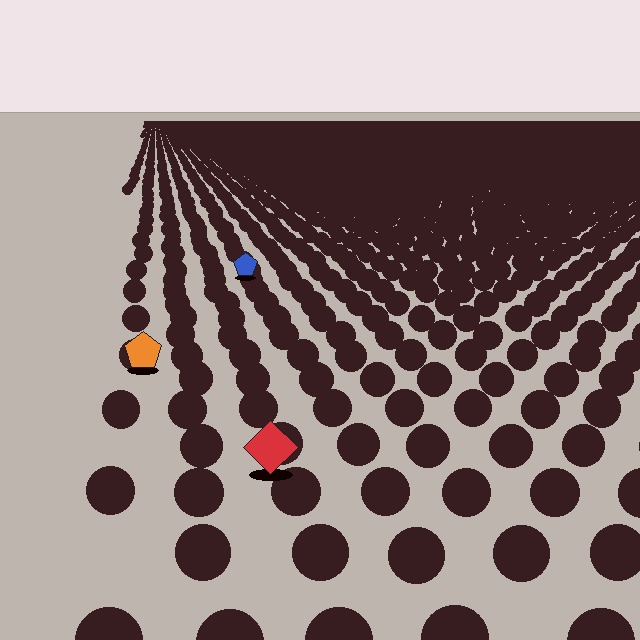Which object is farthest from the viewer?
The blue pentagon is farthest from the viewer. It appears smaller and the ground texture around it is denser.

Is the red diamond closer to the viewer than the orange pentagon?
Yes. The red diamond is closer — you can tell from the texture gradient: the ground texture is coarser near it.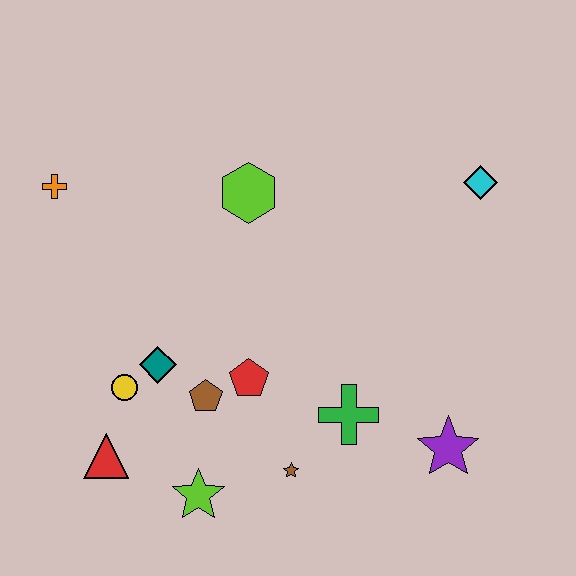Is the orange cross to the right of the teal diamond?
No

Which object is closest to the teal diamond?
The yellow circle is closest to the teal diamond.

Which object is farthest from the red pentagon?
The cyan diamond is farthest from the red pentagon.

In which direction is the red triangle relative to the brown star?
The red triangle is to the left of the brown star.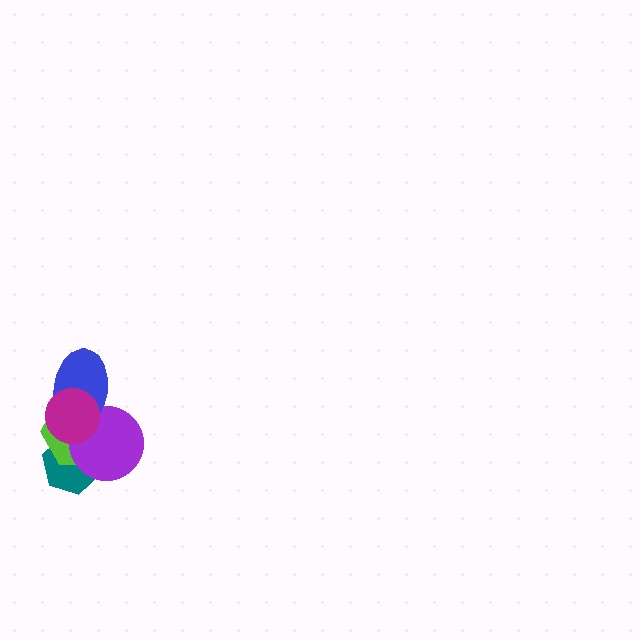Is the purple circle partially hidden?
Yes, it is partially covered by another shape.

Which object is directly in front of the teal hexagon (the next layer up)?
The lime hexagon is directly in front of the teal hexagon.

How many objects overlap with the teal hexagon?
3 objects overlap with the teal hexagon.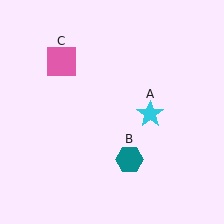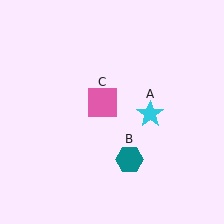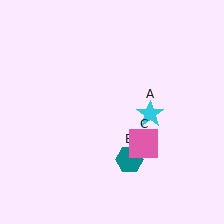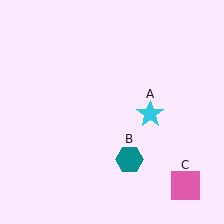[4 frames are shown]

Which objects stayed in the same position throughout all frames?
Cyan star (object A) and teal hexagon (object B) remained stationary.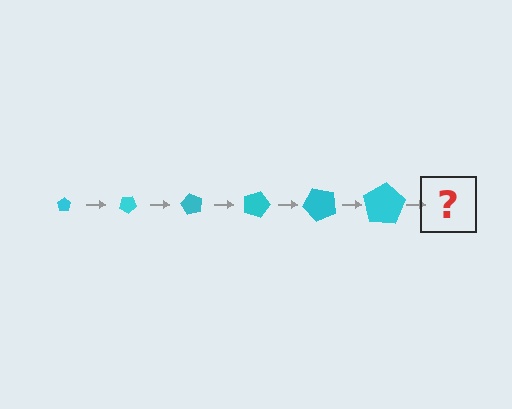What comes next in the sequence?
The next element should be a pentagon, larger than the previous one and rotated 180 degrees from the start.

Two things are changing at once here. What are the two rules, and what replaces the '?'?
The two rules are that the pentagon grows larger each step and it rotates 30 degrees each step. The '?' should be a pentagon, larger than the previous one and rotated 180 degrees from the start.